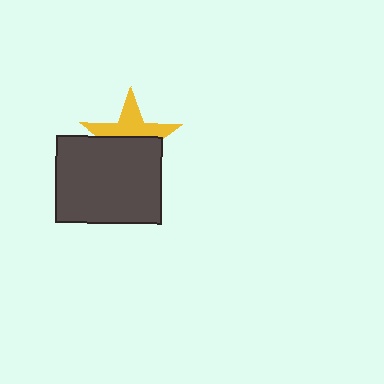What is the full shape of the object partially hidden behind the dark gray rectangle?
The partially hidden object is a yellow star.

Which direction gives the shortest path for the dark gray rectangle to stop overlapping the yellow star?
Moving down gives the shortest separation.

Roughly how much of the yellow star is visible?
About half of it is visible (roughly 48%).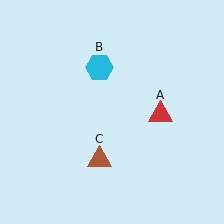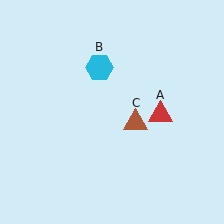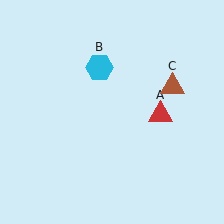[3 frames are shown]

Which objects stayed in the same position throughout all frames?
Red triangle (object A) and cyan hexagon (object B) remained stationary.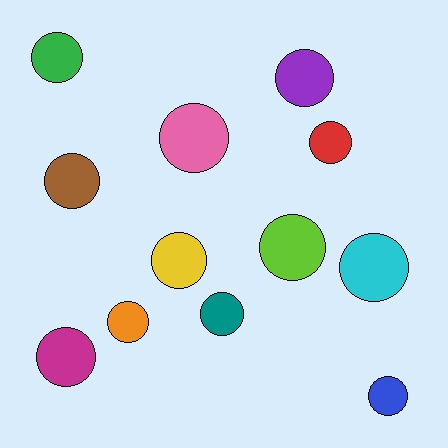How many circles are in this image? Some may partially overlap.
There are 12 circles.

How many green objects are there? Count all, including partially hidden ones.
There is 1 green object.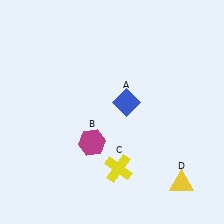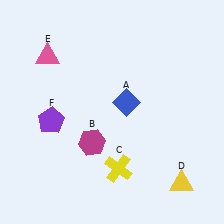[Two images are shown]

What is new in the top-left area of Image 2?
A pink triangle (E) was added in the top-left area of Image 2.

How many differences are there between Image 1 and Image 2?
There are 2 differences between the two images.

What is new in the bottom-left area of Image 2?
A purple pentagon (F) was added in the bottom-left area of Image 2.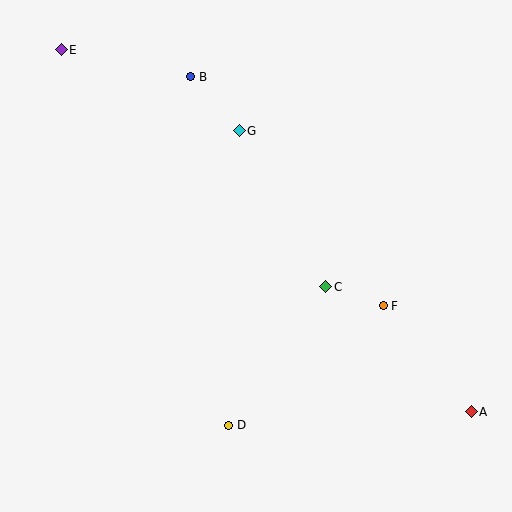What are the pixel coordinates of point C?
Point C is at (326, 287).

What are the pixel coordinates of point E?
Point E is at (61, 50).